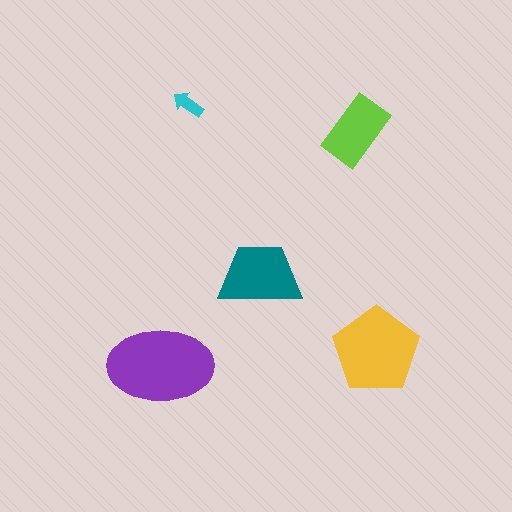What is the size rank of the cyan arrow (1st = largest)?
5th.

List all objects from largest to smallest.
The purple ellipse, the yellow pentagon, the teal trapezoid, the lime rectangle, the cyan arrow.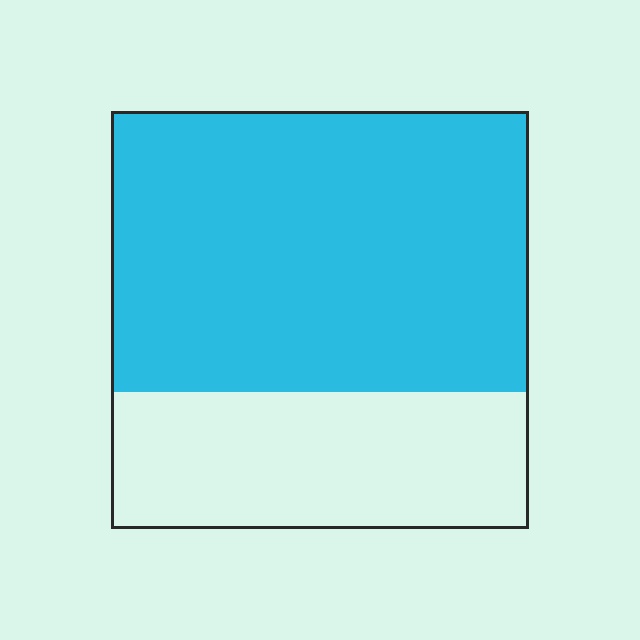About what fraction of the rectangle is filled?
About two thirds (2/3).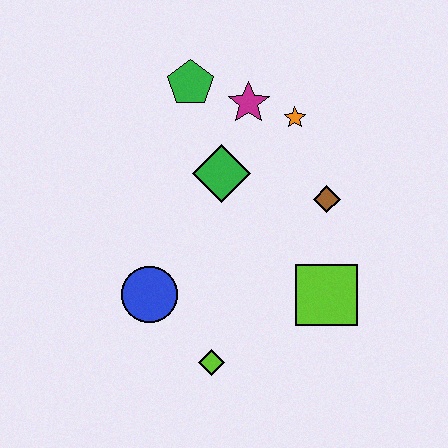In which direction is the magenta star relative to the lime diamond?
The magenta star is above the lime diamond.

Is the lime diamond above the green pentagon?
No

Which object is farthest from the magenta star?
The lime diamond is farthest from the magenta star.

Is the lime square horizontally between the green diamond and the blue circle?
No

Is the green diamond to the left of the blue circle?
No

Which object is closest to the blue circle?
The lime diamond is closest to the blue circle.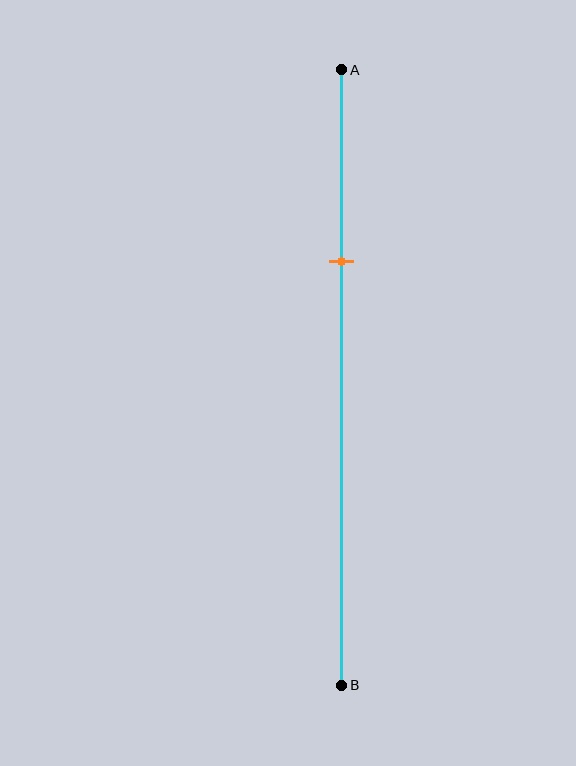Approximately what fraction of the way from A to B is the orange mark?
The orange mark is approximately 30% of the way from A to B.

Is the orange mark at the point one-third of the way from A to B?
Yes, the mark is approximately at the one-third point.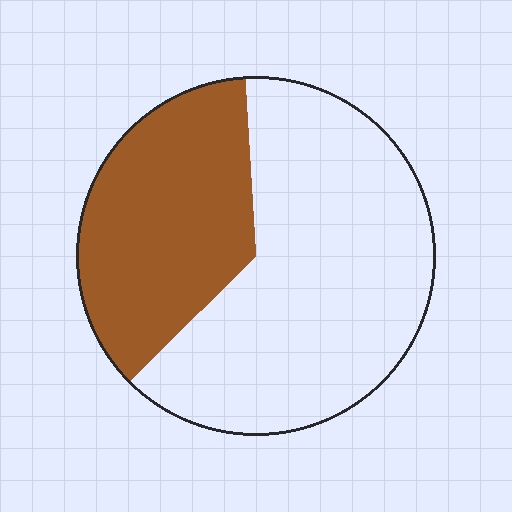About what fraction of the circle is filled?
About three eighths (3/8).